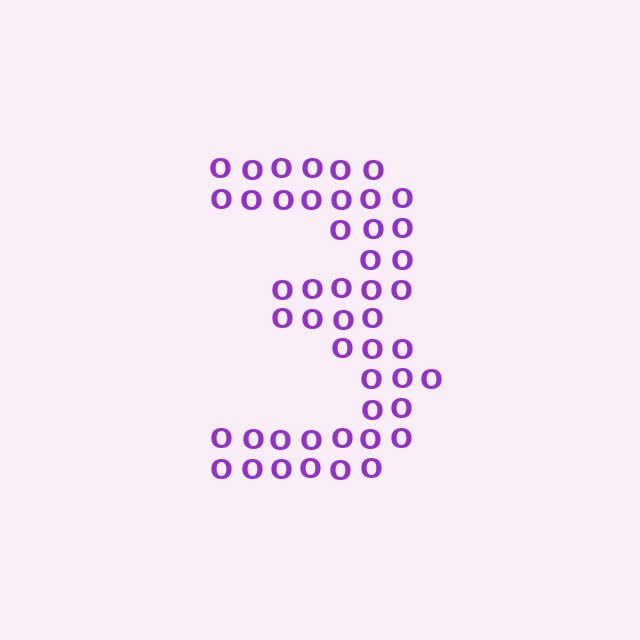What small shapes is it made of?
It is made of small letter O's.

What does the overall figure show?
The overall figure shows the digit 3.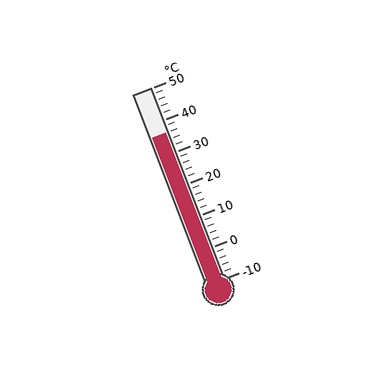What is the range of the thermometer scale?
The thermometer scale ranges from -10°C to 50°C.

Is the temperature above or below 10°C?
The temperature is above 10°C.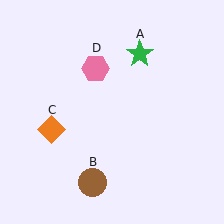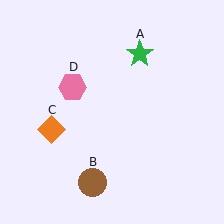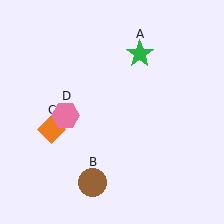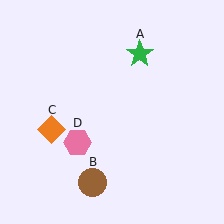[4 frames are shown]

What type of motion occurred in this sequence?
The pink hexagon (object D) rotated counterclockwise around the center of the scene.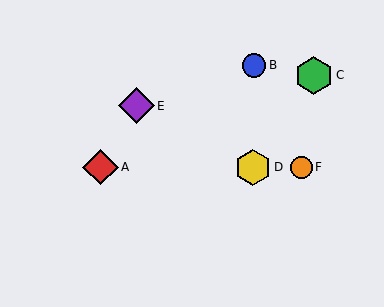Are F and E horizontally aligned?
No, F is at y≈167 and E is at y≈106.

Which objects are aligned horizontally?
Objects A, D, F are aligned horizontally.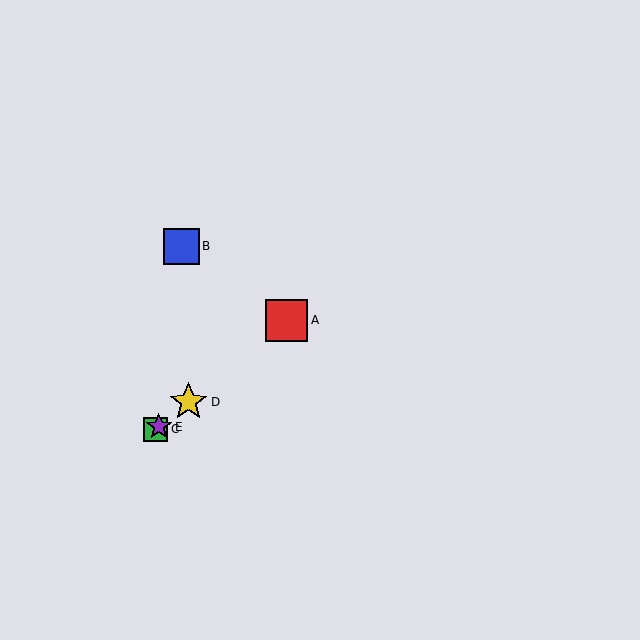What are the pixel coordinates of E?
Object E is at (159, 427).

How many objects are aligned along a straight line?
4 objects (A, C, D, E) are aligned along a straight line.